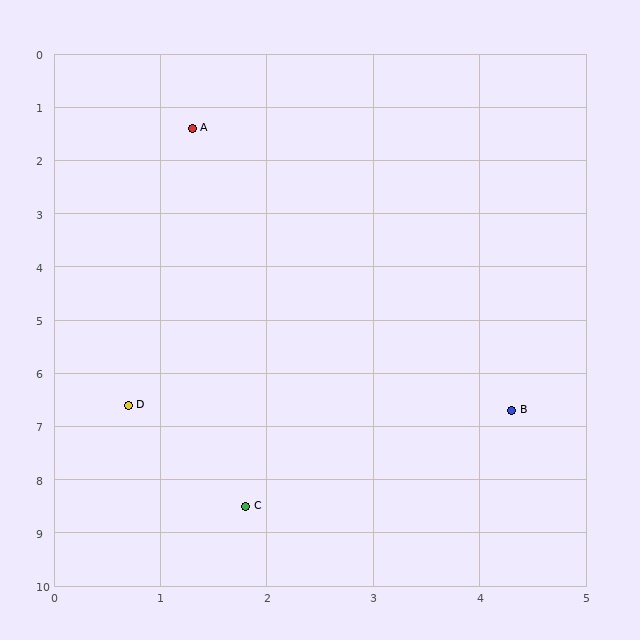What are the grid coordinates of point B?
Point B is at approximately (4.3, 6.7).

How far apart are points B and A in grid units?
Points B and A are about 6.1 grid units apart.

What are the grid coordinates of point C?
Point C is at approximately (1.8, 8.5).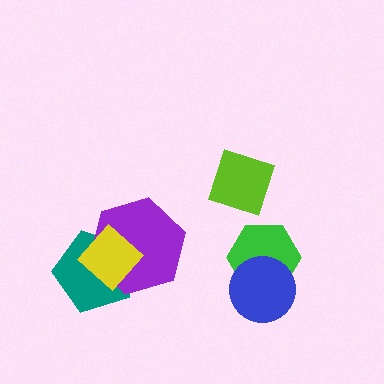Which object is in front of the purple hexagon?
The yellow diamond is in front of the purple hexagon.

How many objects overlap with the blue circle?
1 object overlaps with the blue circle.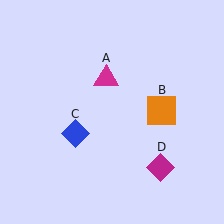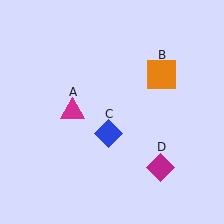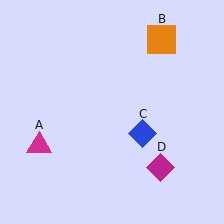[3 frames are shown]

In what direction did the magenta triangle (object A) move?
The magenta triangle (object A) moved down and to the left.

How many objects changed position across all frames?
3 objects changed position: magenta triangle (object A), orange square (object B), blue diamond (object C).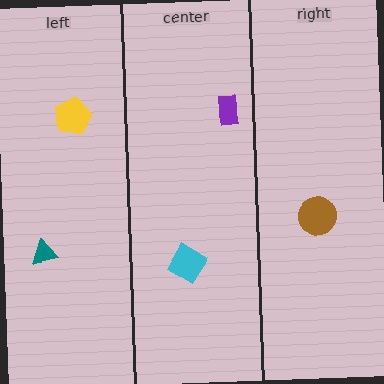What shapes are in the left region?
The yellow pentagon, the teal triangle.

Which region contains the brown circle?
The right region.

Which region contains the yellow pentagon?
The left region.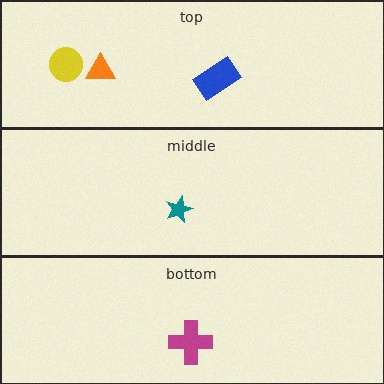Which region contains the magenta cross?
The bottom region.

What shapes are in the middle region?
The teal star.